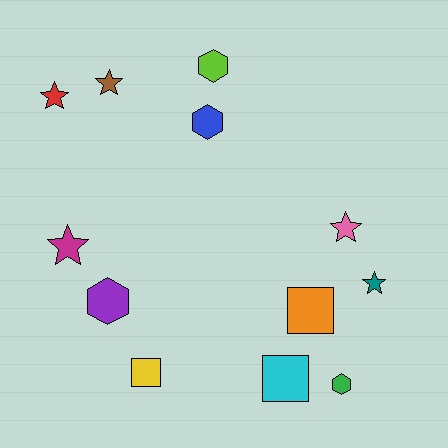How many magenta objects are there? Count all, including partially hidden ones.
There is 1 magenta object.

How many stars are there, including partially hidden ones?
There are 5 stars.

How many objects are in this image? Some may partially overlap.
There are 12 objects.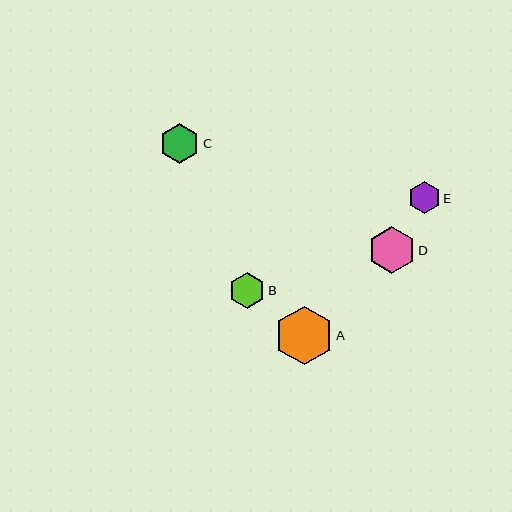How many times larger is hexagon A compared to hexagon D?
Hexagon A is approximately 1.2 times the size of hexagon D.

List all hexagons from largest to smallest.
From largest to smallest: A, D, C, B, E.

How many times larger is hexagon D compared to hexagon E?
Hexagon D is approximately 1.5 times the size of hexagon E.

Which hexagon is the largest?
Hexagon A is the largest with a size of approximately 59 pixels.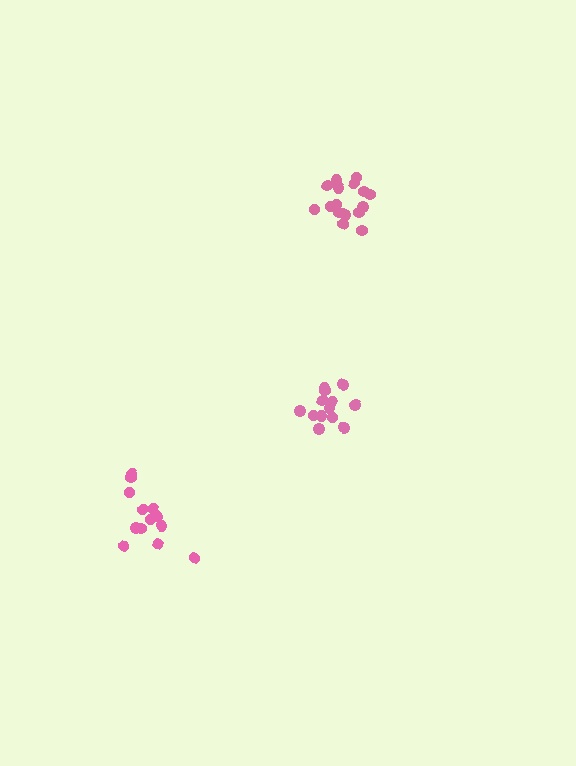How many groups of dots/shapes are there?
There are 3 groups.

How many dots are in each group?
Group 1: 13 dots, Group 2: 16 dots, Group 3: 13 dots (42 total).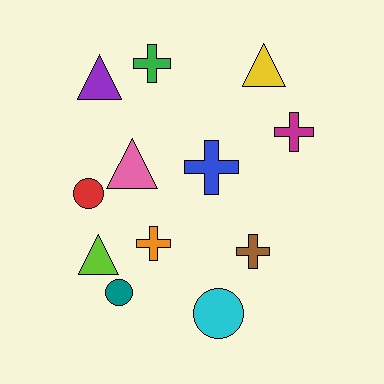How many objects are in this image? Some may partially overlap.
There are 12 objects.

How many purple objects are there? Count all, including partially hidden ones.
There is 1 purple object.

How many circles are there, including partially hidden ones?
There are 3 circles.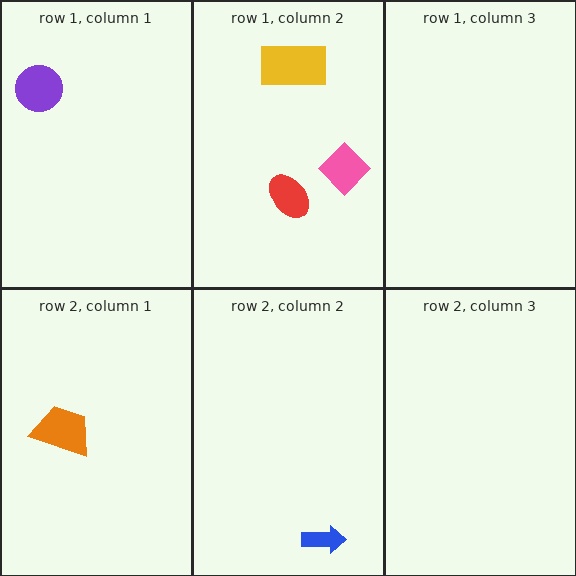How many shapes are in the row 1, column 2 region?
3.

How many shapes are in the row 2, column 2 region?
1.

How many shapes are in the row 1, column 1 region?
1.